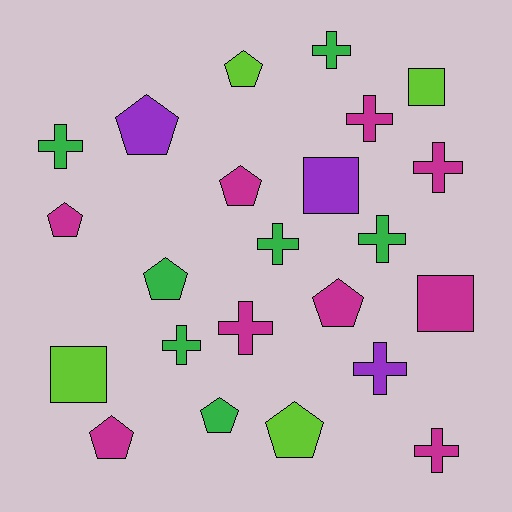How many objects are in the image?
There are 23 objects.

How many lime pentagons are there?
There are 2 lime pentagons.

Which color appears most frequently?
Magenta, with 9 objects.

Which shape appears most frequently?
Cross, with 10 objects.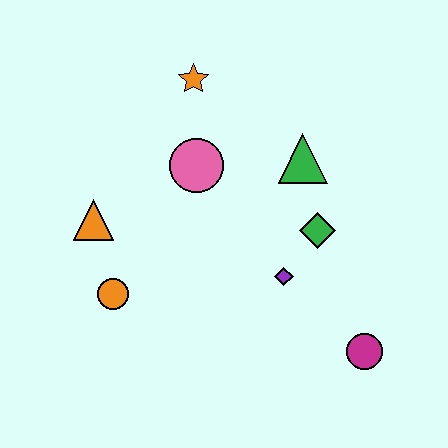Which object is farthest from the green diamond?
The orange triangle is farthest from the green diamond.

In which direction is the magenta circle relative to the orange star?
The magenta circle is below the orange star.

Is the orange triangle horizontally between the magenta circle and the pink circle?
No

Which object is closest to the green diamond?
The purple diamond is closest to the green diamond.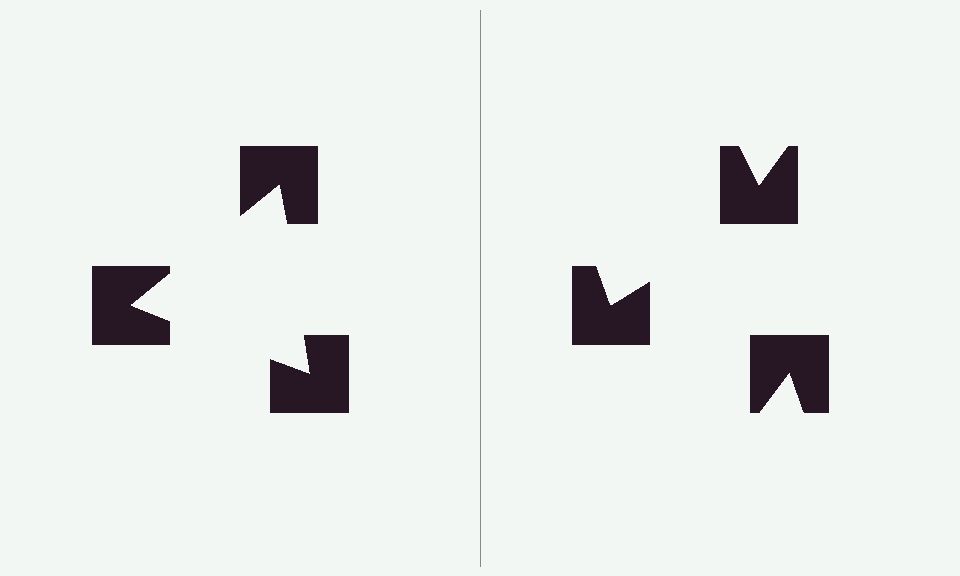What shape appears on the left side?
An illusory triangle.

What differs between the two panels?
The notched squares are positioned identically on both sides; only the wedge orientations differ. On the left they align to a triangle; on the right they are misaligned.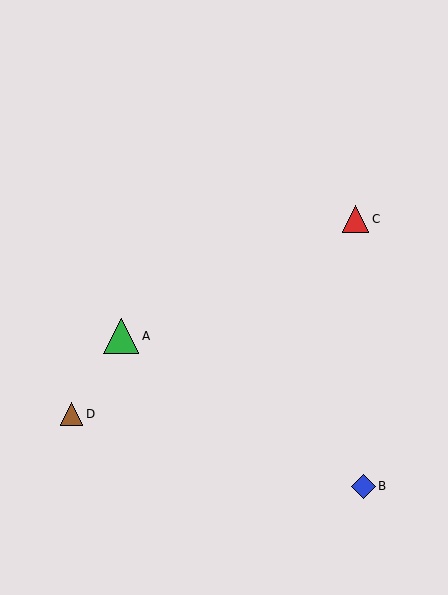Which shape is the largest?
The green triangle (labeled A) is the largest.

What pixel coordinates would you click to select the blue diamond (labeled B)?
Click at (363, 486) to select the blue diamond B.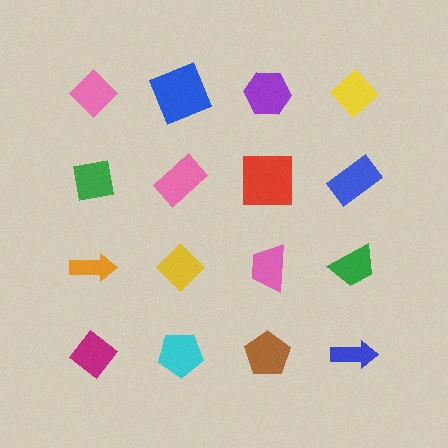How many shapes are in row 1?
4 shapes.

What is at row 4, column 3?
A brown pentagon.